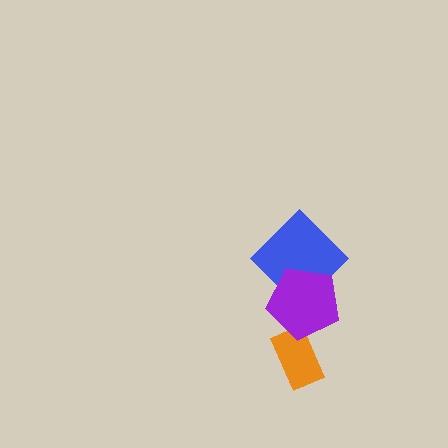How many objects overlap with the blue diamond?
1 object overlaps with the blue diamond.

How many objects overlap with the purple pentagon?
2 objects overlap with the purple pentagon.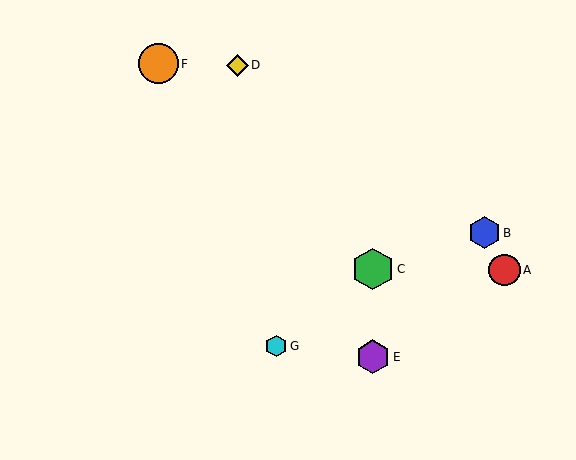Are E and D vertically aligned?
No, E is at x≈373 and D is at x≈238.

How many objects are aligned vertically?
2 objects (C, E) are aligned vertically.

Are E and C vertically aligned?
Yes, both are at x≈373.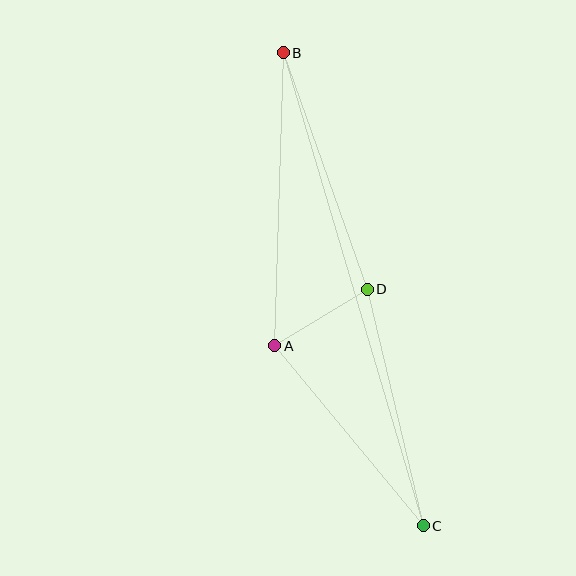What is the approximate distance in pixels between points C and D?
The distance between C and D is approximately 243 pixels.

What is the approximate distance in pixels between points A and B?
The distance between A and B is approximately 293 pixels.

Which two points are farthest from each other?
Points B and C are farthest from each other.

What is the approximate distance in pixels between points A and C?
The distance between A and C is approximately 234 pixels.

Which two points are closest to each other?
Points A and D are closest to each other.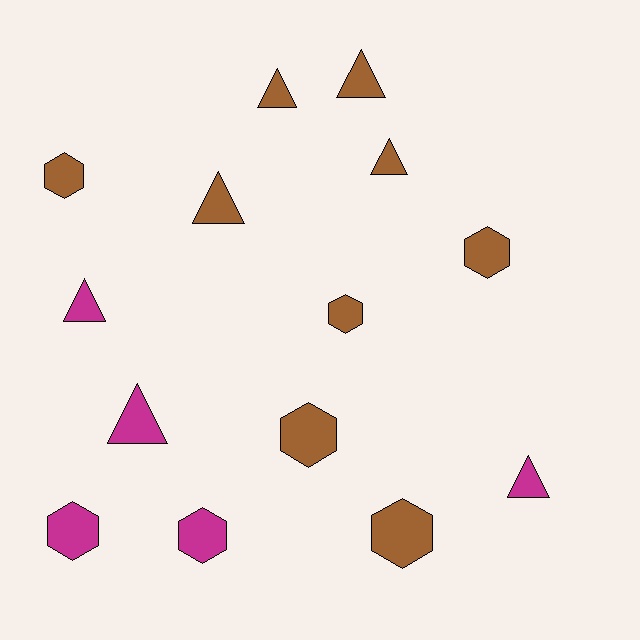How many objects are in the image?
There are 14 objects.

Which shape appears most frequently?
Triangle, with 7 objects.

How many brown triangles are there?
There are 4 brown triangles.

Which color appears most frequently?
Brown, with 9 objects.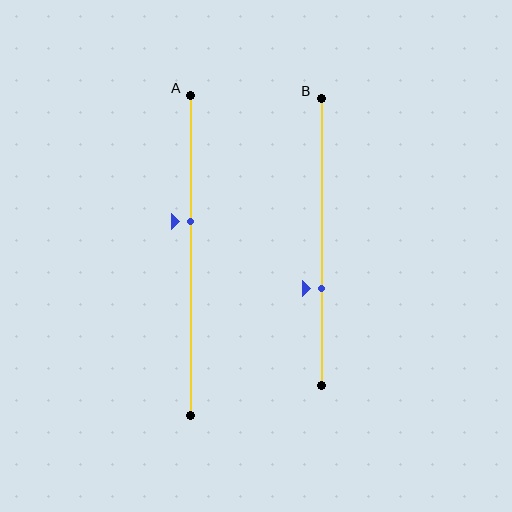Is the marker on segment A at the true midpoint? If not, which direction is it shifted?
No, the marker on segment A is shifted upward by about 10% of the segment length.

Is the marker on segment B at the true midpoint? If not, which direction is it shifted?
No, the marker on segment B is shifted downward by about 16% of the segment length.